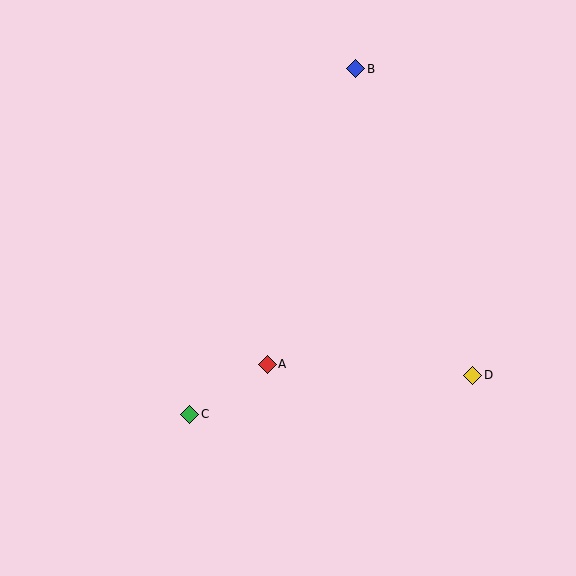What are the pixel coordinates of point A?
Point A is at (267, 364).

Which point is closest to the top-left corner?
Point B is closest to the top-left corner.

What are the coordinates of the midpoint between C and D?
The midpoint between C and D is at (331, 395).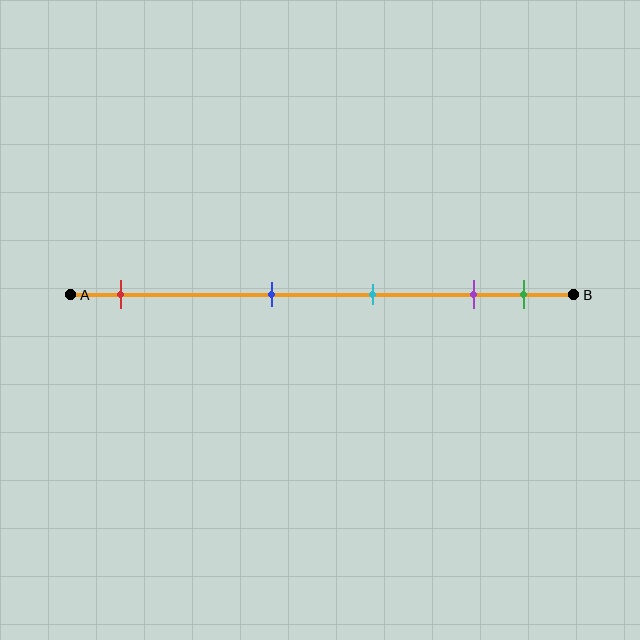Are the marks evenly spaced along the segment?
No, the marks are not evenly spaced.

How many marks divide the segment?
There are 5 marks dividing the segment.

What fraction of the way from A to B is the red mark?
The red mark is approximately 10% (0.1) of the way from A to B.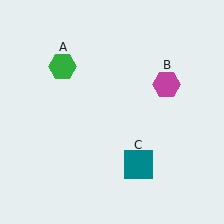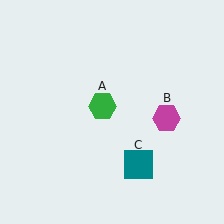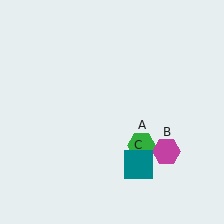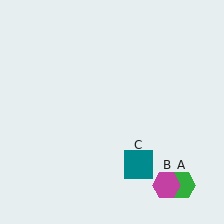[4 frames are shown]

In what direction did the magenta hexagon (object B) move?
The magenta hexagon (object B) moved down.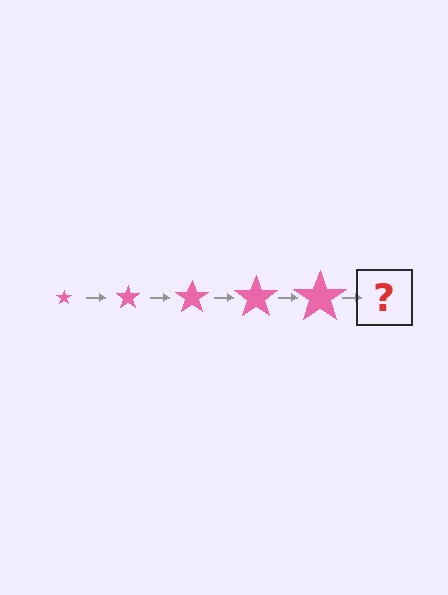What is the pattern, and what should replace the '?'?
The pattern is that the star gets progressively larger each step. The '?' should be a pink star, larger than the previous one.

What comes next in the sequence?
The next element should be a pink star, larger than the previous one.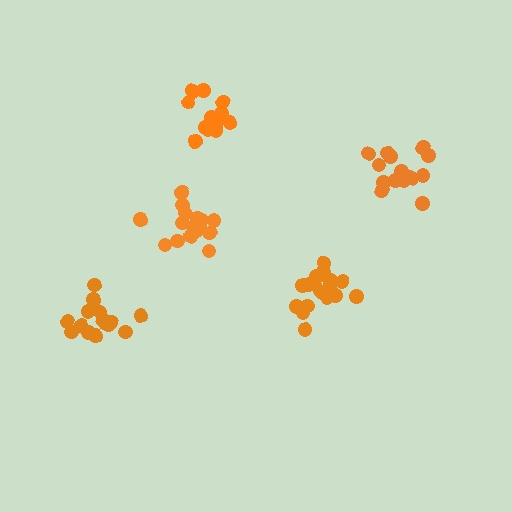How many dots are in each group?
Group 1: 13 dots, Group 2: 16 dots, Group 3: 14 dots, Group 4: 19 dots, Group 5: 17 dots (79 total).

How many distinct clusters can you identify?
There are 5 distinct clusters.